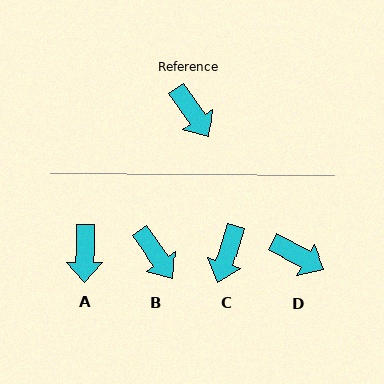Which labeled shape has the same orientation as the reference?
B.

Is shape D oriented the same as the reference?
No, it is off by about 27 degrees.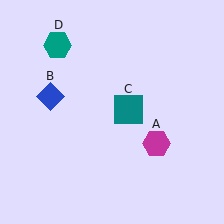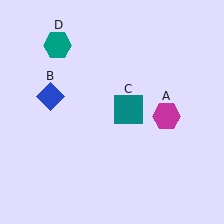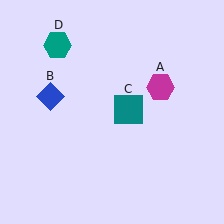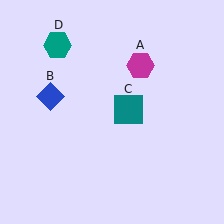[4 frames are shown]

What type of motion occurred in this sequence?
The magenta hexagon (object A) rotated counterclockwise around the center of the scene.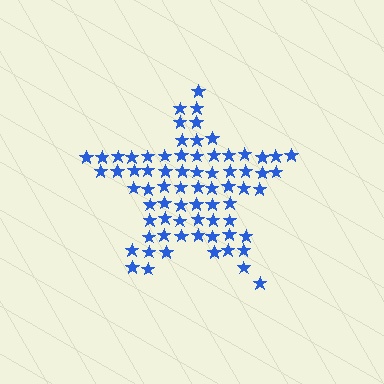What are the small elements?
The small elements are stars.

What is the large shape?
The large shape is a star.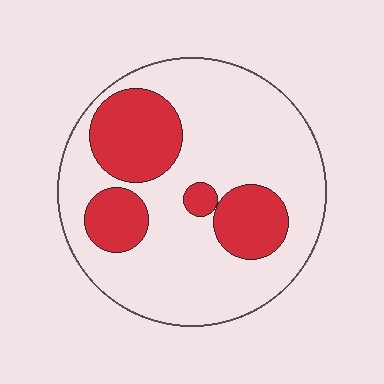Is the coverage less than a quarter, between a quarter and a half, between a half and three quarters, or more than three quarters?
Between a quarter and a half.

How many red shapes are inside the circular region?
4.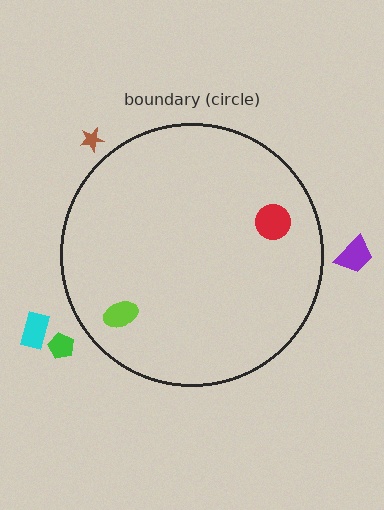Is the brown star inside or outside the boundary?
Outside.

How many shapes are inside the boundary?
2 inside, 4 outside.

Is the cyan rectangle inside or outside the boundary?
Outside.